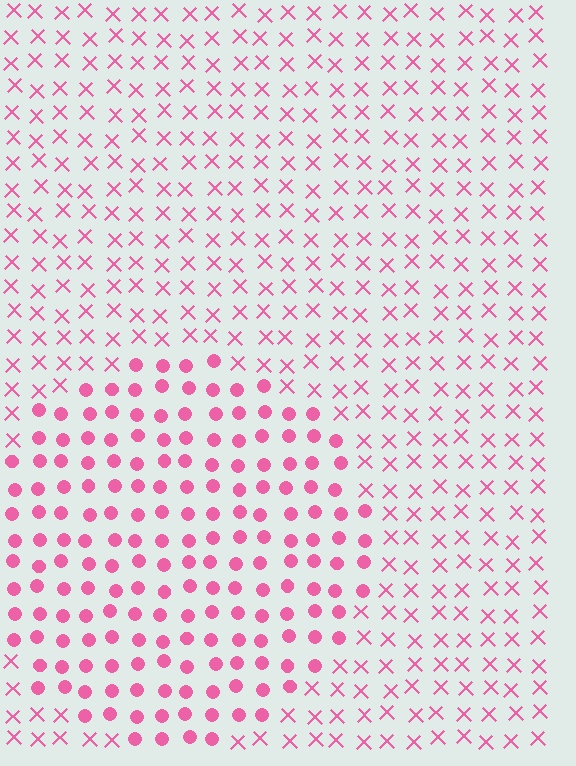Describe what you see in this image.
The image is filled with small pink elements arranged in a uniform grid. A circle-shaped region contains circles, while the surrounding area contains X marks. The boundary is defined purely by the change in element shape.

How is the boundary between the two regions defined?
The boundary is defined by a change in element shape: circles inside vs. X marks outside. All elements share the same color and spacing.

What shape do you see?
I see a circle.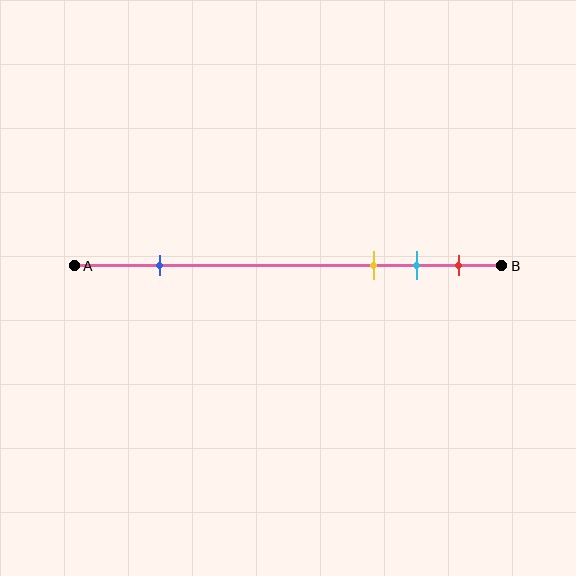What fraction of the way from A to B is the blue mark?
The blue mark is approximately 20% (0.2) of the way from A to B.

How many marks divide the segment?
There are 4 marks dividing the segment.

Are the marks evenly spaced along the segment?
No, the marks are not evenly spaced.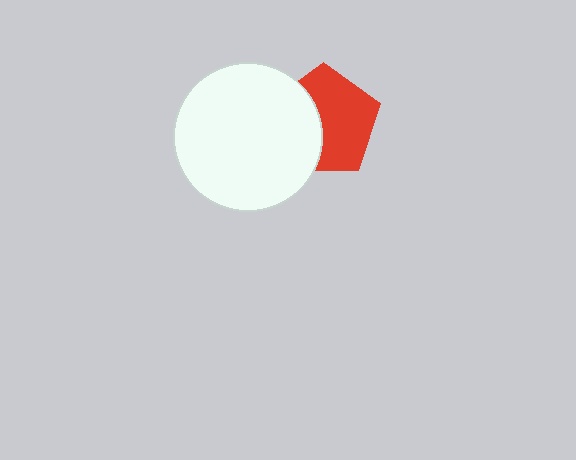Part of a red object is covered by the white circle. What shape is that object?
It is a pentagon.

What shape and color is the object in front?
The object in front is a white circle.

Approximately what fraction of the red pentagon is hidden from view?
Roughly 40% of the red pentagon is hidden behind the white circle.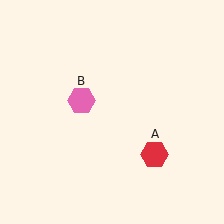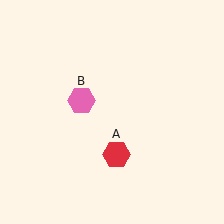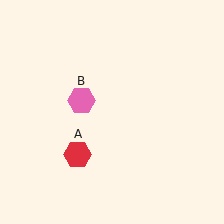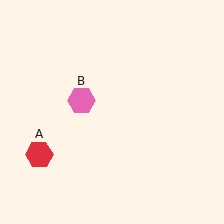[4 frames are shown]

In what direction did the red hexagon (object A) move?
The red hexagon (object A) moved left.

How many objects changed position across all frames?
1 object changed position: red hexagon (object A).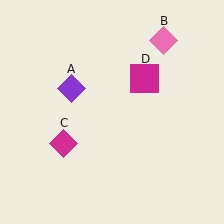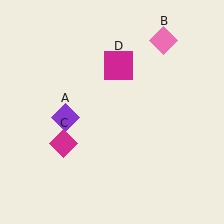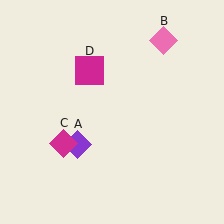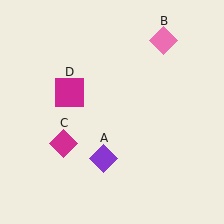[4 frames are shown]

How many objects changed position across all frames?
2 objects changed position: purple diamond (object A), magenta square (object D).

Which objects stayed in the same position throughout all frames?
Pink diamond (object B) and magenta diamond (object C) remained stationary.